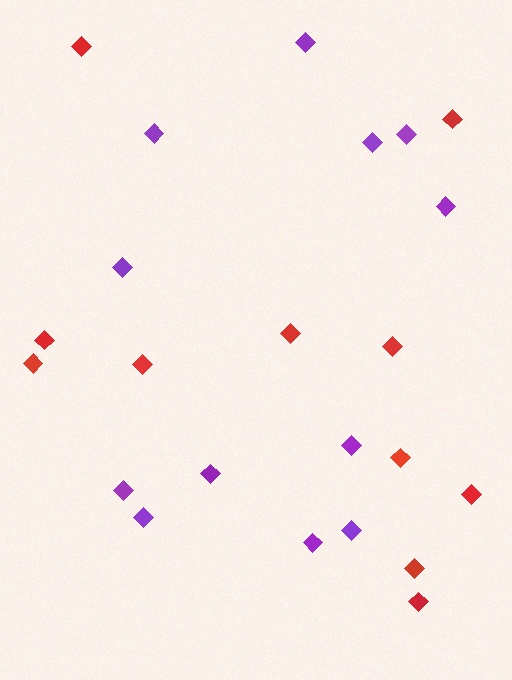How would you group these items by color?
There are 2 groups: one group of red diamonds (11) and one group of purple diamonds (12).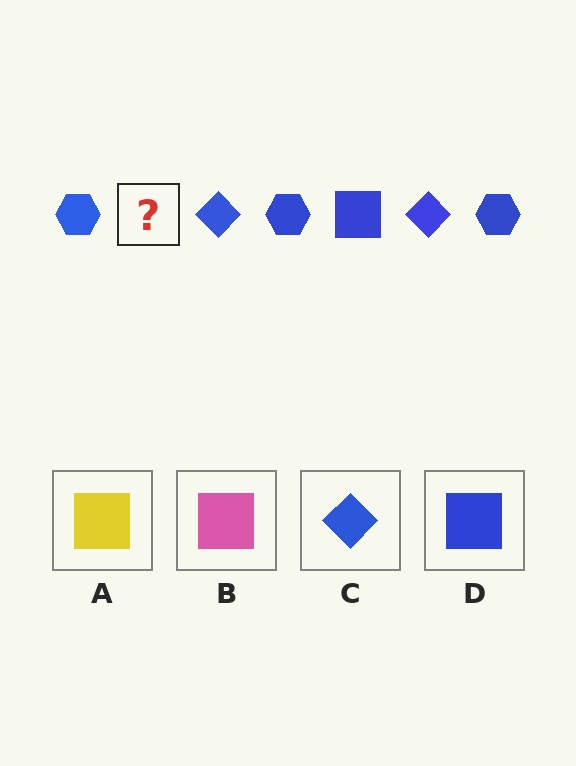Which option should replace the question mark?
Option D.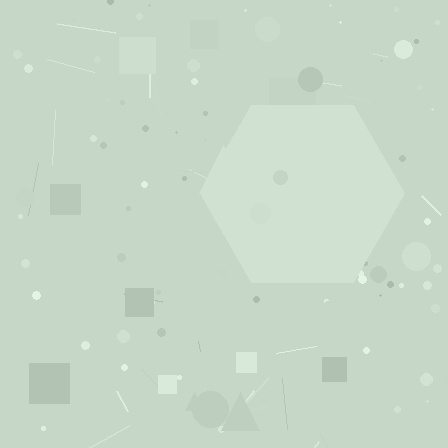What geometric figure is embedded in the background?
A hexagon is embedded in the background.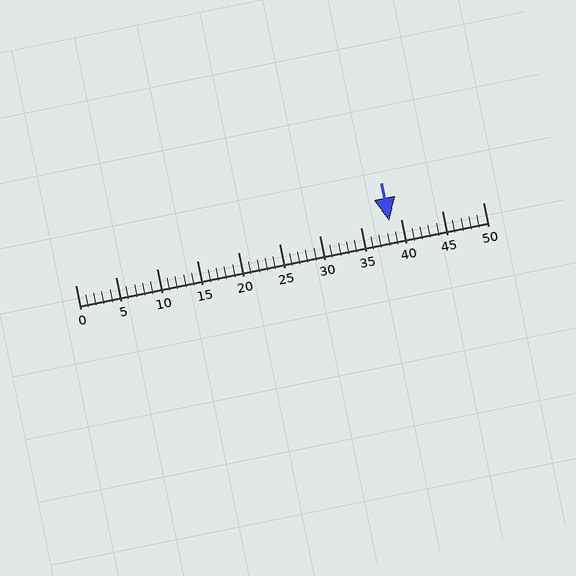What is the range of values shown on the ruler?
The ruler shows values from 0 to 50.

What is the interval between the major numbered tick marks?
The major tick marks are spaced 5 units apart.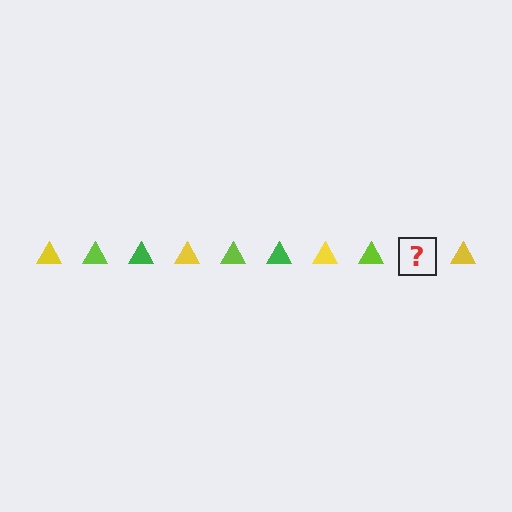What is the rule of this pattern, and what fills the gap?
The rule is that the pattern cycles through yellow, lime, green triangles. The gap should be filled with a green triangle.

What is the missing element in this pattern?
The missing element is a green triangle.